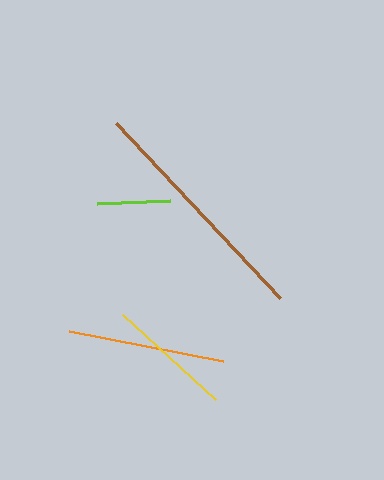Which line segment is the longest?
The brown line is the longest at approximately 241 pixels.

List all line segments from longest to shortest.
From longest to shortest: brown, orange, yellow, lime.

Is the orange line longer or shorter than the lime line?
The orange line is longer than the lime line.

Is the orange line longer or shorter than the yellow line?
The orange line is longer than the yellow line.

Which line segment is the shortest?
The lime line is the shortest at approximately 73 pixels.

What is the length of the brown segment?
The brown segment is approximately 241 pixels long.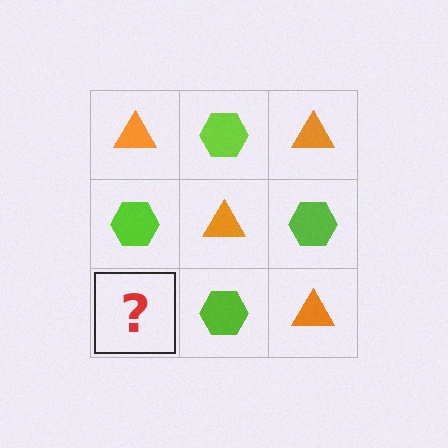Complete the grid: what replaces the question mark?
The question mark should be replaced with an orange triangle.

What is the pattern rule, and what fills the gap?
The rule is that it alternates orange triangle and lime hexagon in a checkerboard pattern. The gap should be filled with an orange triangle.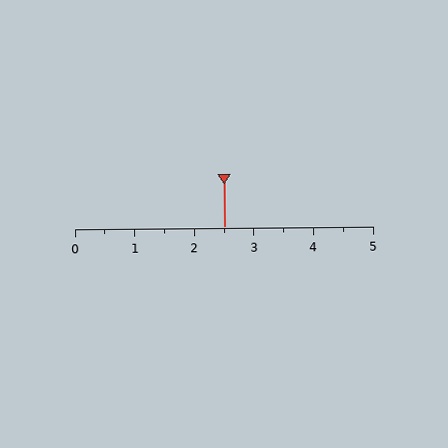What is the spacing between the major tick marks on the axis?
The major ticks are spaced 1 apart.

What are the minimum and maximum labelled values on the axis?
The axis runs from 0 to 5.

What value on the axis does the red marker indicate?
The marker indicates approximately 2.5.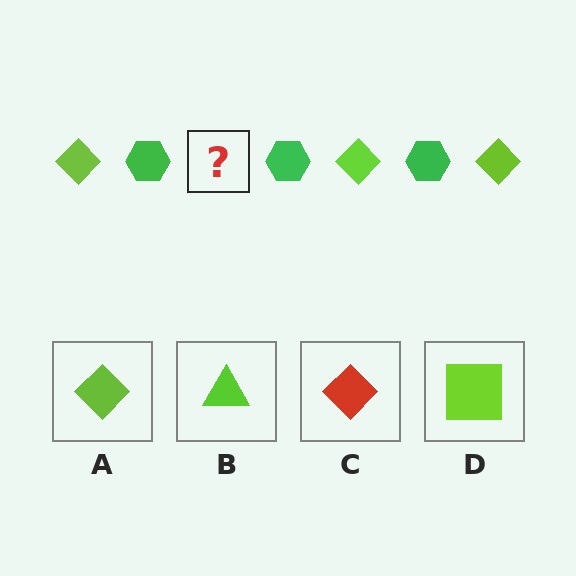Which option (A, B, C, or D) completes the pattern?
A.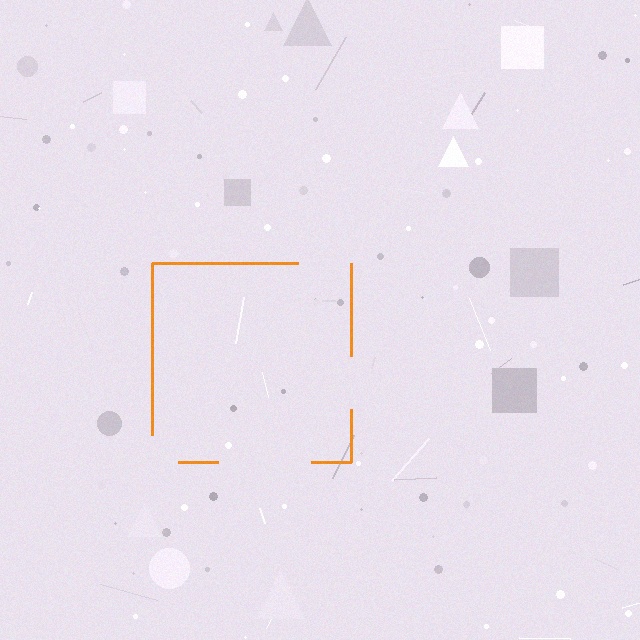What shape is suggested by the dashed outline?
The dashed outline suggests a square.